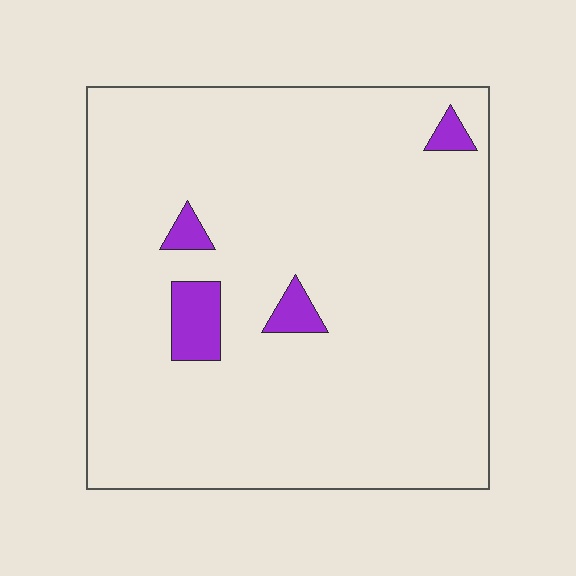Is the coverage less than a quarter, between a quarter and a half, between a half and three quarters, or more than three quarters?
Less than a quarter.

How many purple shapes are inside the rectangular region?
4.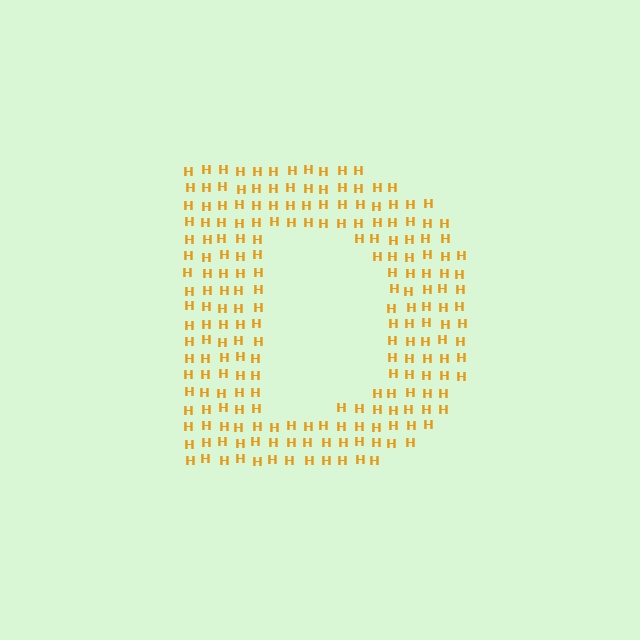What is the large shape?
The large shape is the letter D.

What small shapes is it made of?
It is made of small letter H's.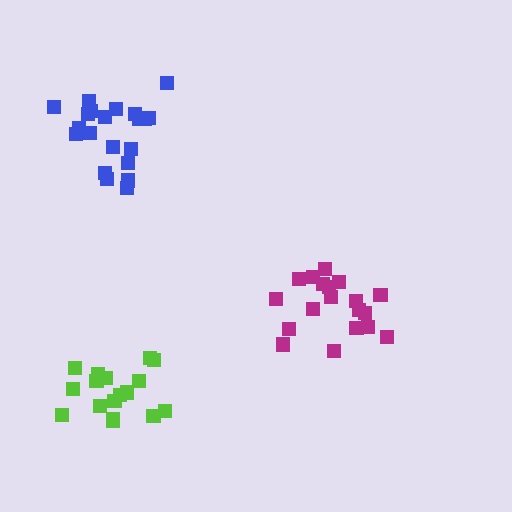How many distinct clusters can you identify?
There are 3 distinct clusters.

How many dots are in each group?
Group 1: 21 dots, Group 2: 19 dots, Group 3: 17 dots (57 total).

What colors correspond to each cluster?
The clusters are colored: blue, magenta, lime.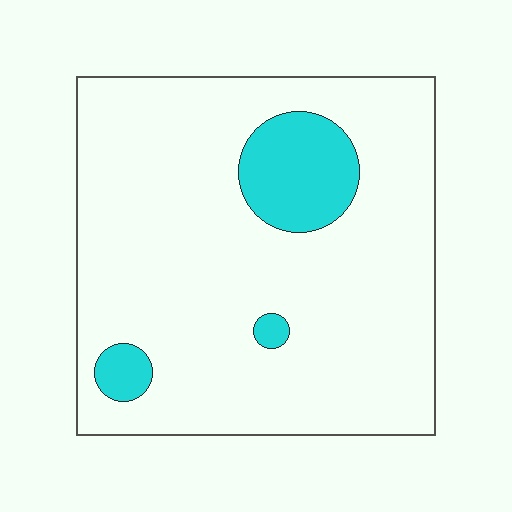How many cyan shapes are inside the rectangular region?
3.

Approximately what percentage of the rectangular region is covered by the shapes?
Approximately 10%.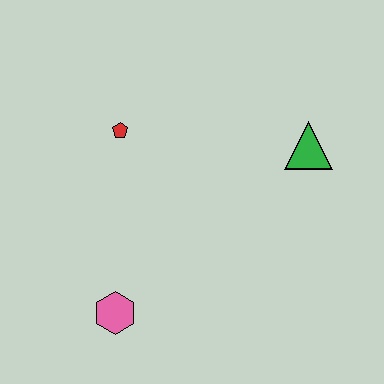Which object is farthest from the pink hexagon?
The green triangle is farthest from the pink hexagon.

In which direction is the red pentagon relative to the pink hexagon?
The red pentagon is above the pink hexagon.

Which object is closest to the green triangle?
The red pentagon is closest to the green triangle.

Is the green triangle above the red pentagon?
No